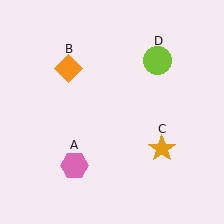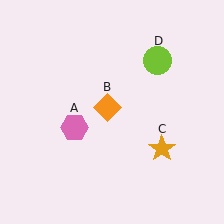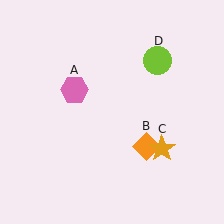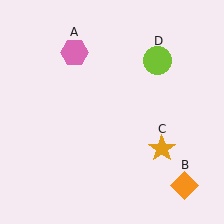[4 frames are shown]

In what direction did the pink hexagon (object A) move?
The pink hexagon (object A) moved up.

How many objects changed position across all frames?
2 objects changed position: pink hexagon (object A), orange diamond (object B).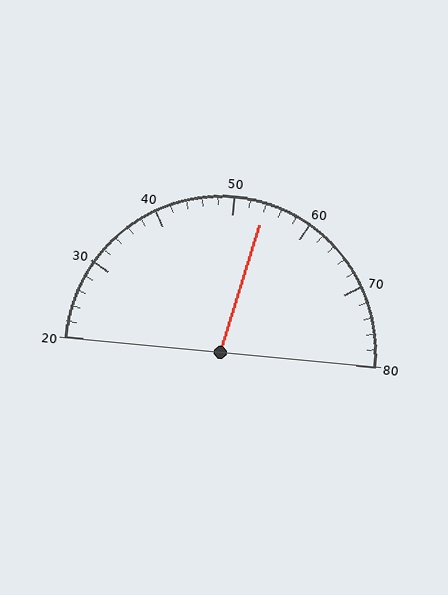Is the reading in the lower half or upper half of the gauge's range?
The reading is in the upper half of the range (20 to 80).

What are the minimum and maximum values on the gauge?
The gauge ranges from 20 to 80.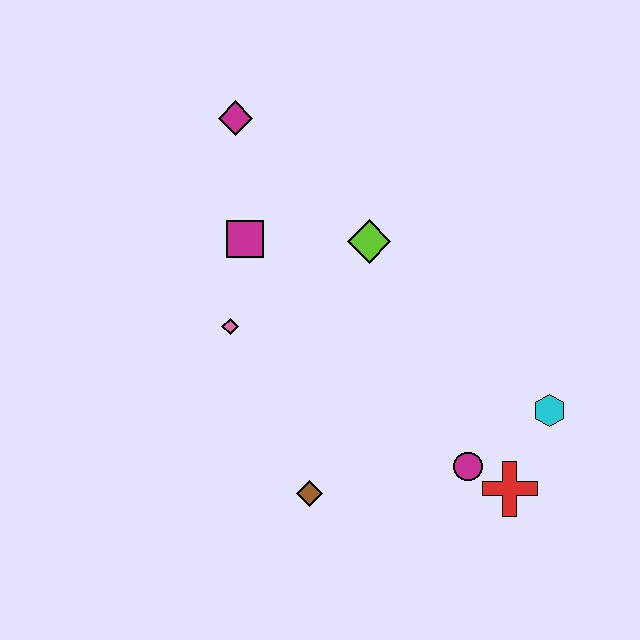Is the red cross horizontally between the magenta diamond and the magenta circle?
No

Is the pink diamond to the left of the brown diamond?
Yes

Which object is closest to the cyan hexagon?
The red cross is closest to the cyan hexagon.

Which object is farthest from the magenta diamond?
The red cross is farthest from the magenta diamond.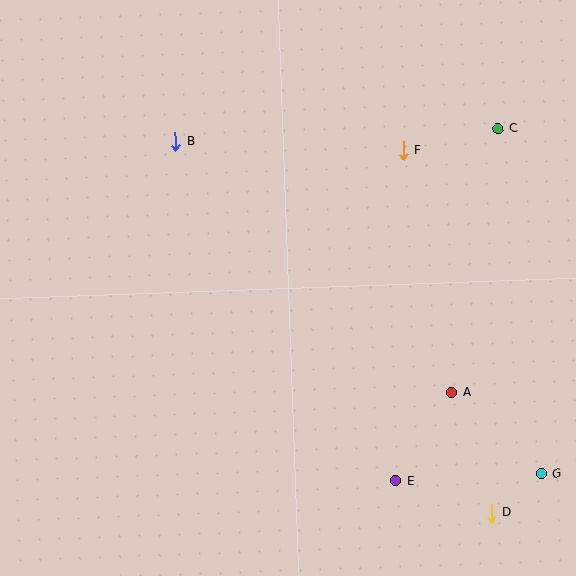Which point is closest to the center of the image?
Point F at (404, 150) is closest to the center.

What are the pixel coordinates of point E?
Point E is at (395, 481).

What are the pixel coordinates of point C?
Point C is at (498, 128).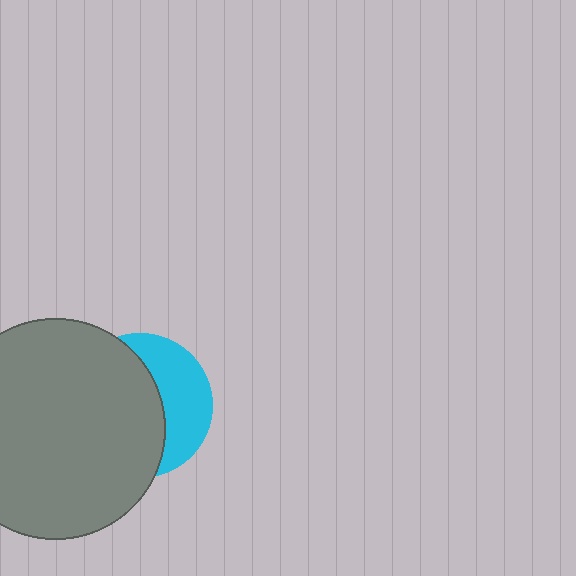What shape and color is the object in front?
The object in front is a gray circle.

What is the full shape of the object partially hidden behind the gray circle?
The partially hidden object is a cyan circle.